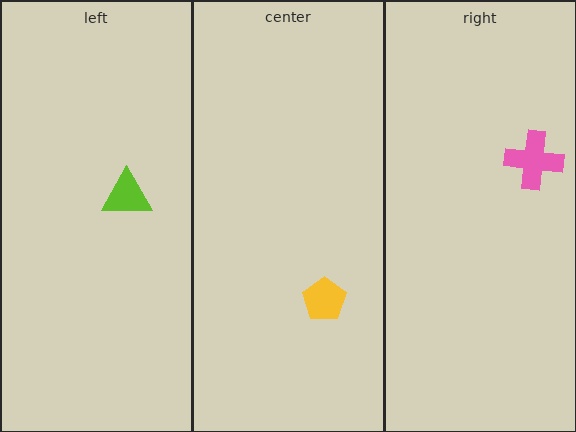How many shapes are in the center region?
1.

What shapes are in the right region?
The pink cross.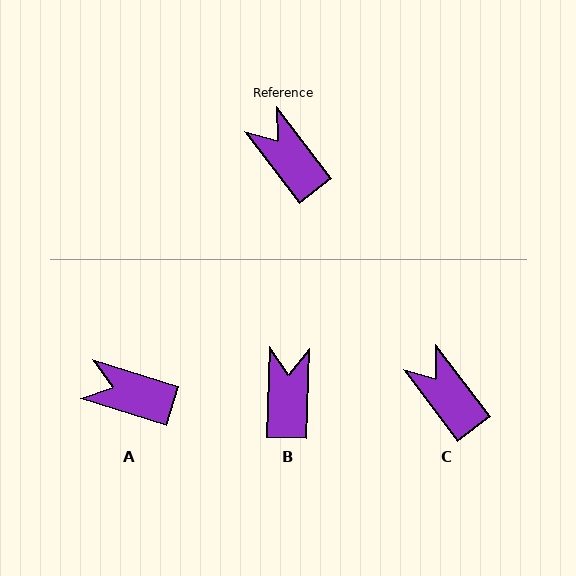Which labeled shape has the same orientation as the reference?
C.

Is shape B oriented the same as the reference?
No, it is off by about 39 degrees.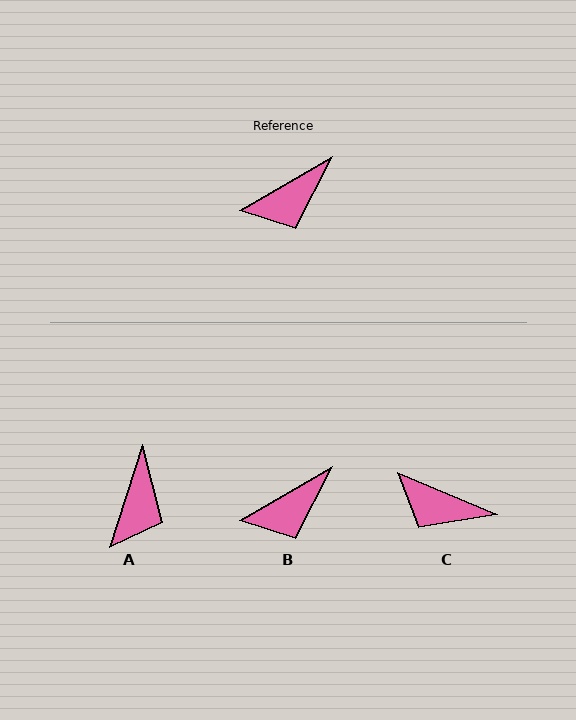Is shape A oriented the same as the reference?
No, it is off by about 42 degrees.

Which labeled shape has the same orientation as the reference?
B.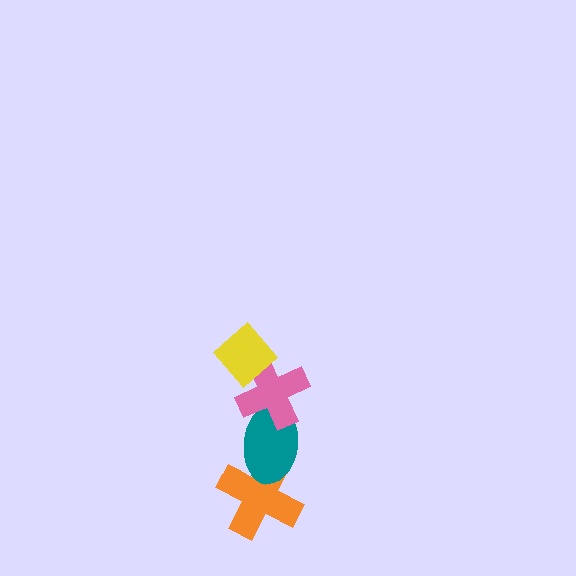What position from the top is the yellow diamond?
The yellow diamond is 1st from the top.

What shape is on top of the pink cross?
The yellow diamond is on top of the pink cross.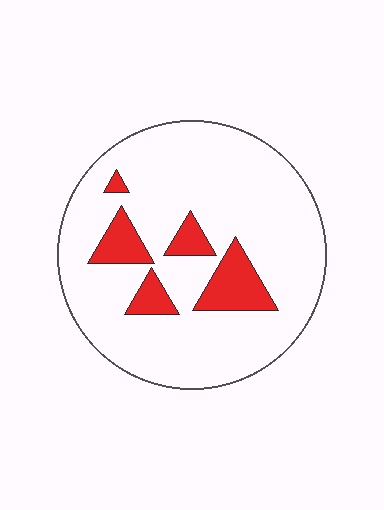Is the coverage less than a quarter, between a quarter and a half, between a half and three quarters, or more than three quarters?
Less than a quarter.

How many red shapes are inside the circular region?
5.